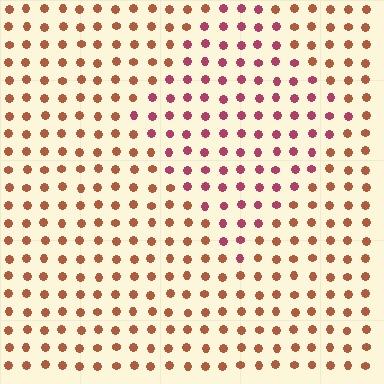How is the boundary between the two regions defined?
The boundary is defined purely by a slight shift in hue (about 38 degrees). Spacing, size, and orientation are identical on both sides.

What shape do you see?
I see a diamond.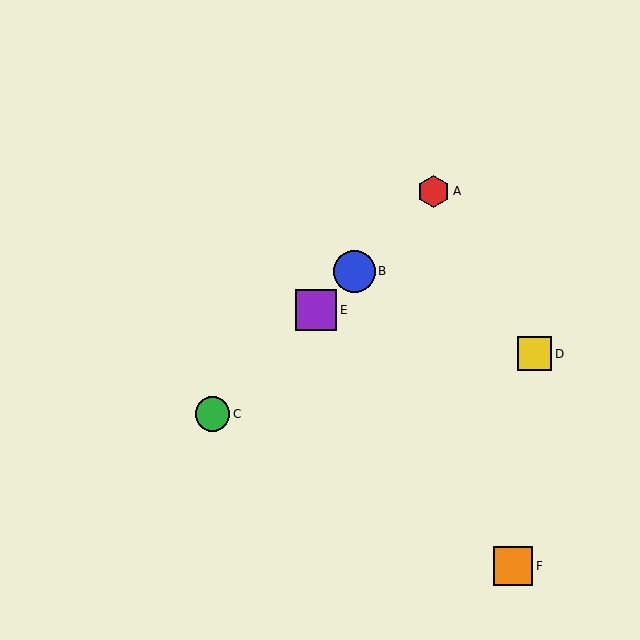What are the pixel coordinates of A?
Object A is at (434, 191).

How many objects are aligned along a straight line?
4 objects (A, B, C, E) are aligned along a straight line.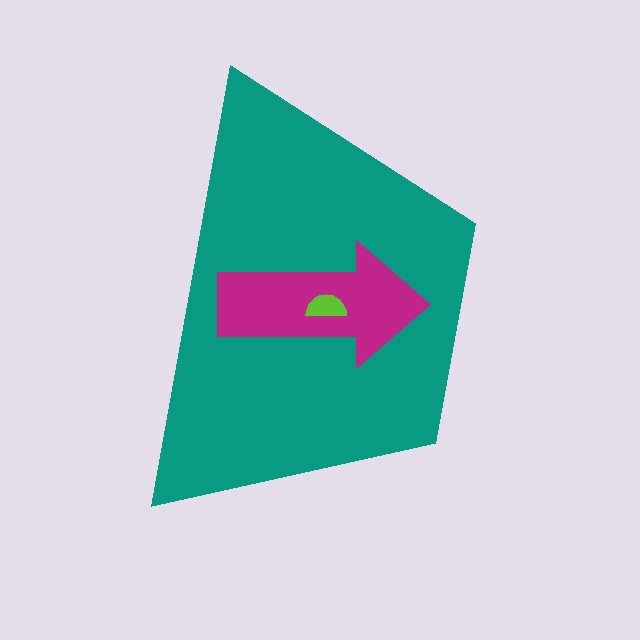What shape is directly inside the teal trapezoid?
The magenta arrow.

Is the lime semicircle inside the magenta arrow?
Yes.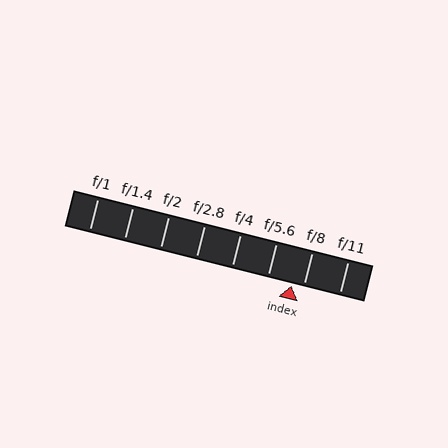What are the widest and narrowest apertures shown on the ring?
The widest aperture shown is f/1 and the narrowest is f/11.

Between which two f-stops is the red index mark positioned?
The index mark is between f/5.6 and f/8.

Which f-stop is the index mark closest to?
The index mark is closest to f/8.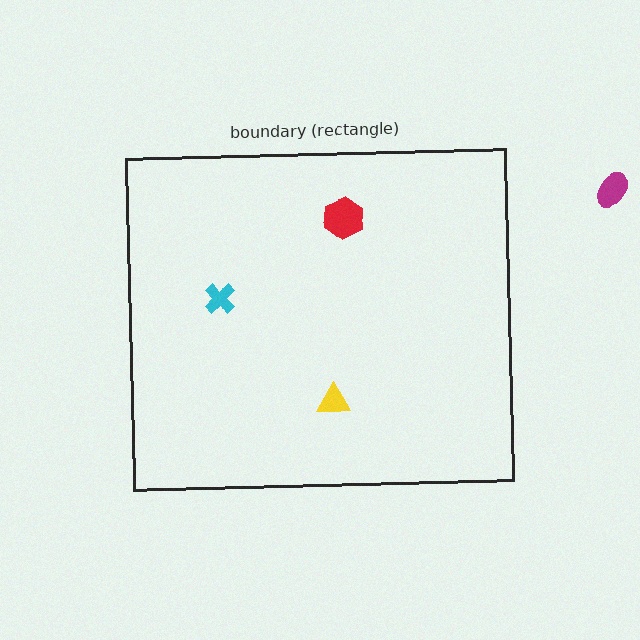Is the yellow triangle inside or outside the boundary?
Inside.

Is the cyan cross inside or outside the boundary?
Inside.